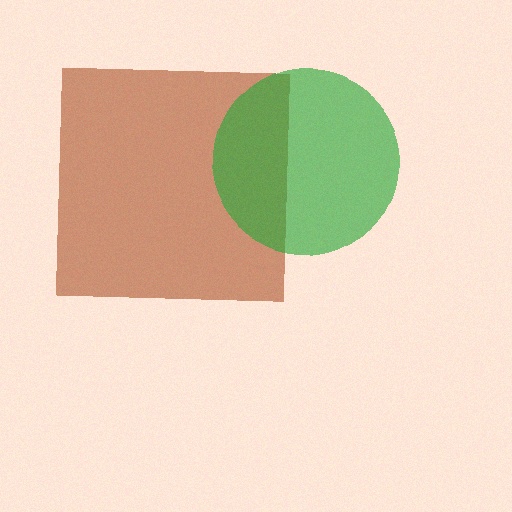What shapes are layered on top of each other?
The layered shapes are: a brown square, a green circle.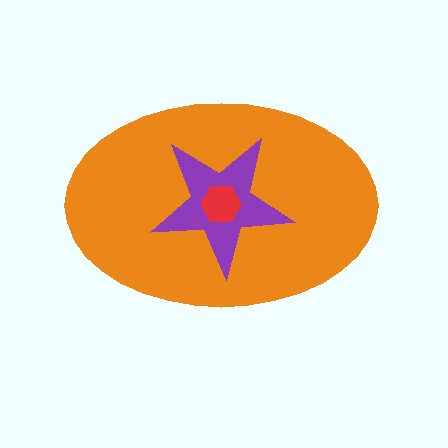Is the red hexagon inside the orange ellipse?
Yes.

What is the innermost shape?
The red hexagon.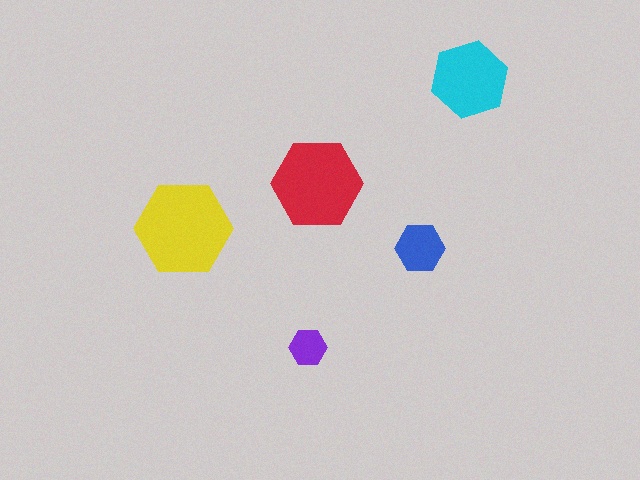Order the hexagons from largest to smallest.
the yellow one, the red one, the cyan one, the blue one, the purple one.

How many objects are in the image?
There are 5 objects in the image.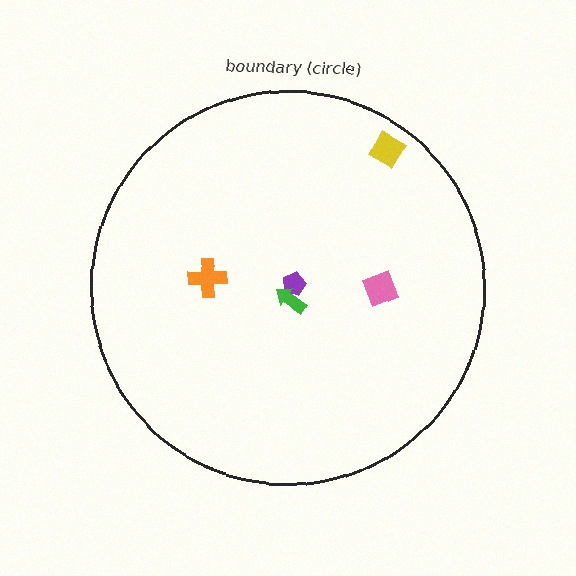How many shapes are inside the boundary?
5 inside, 0 outside.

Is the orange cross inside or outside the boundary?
Inside.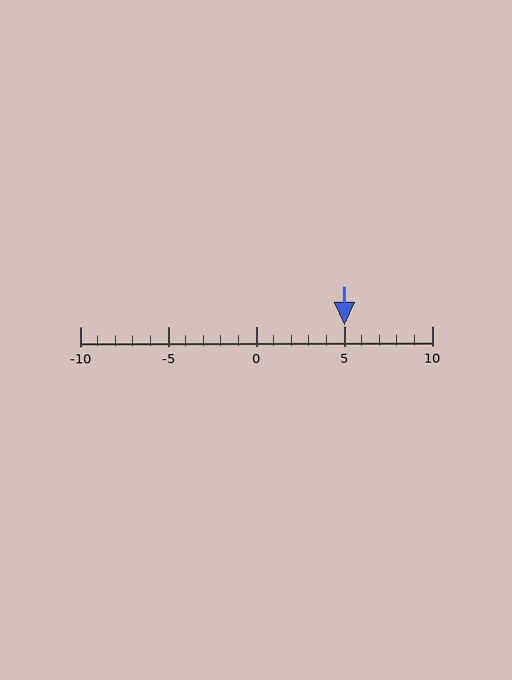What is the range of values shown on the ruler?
The ruler shows values from -10 to 10.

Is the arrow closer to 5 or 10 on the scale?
The arrow is closer to 5.